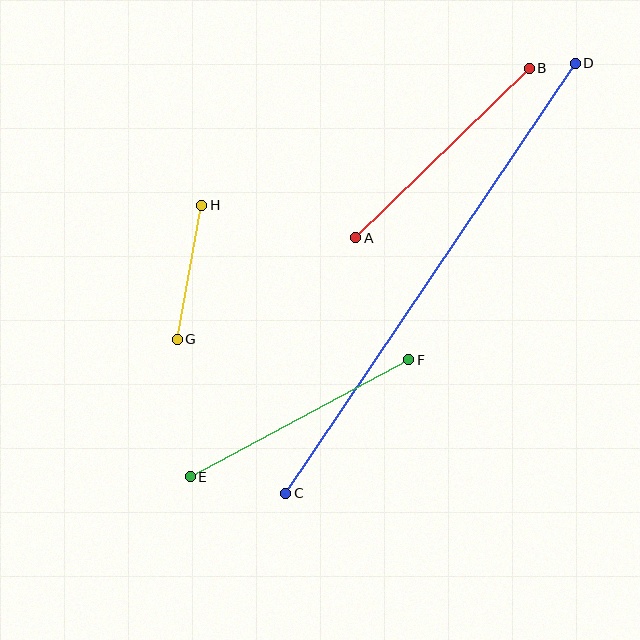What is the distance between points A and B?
The distance is approximately 243 pixels.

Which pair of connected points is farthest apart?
Points C and D are farthest apart.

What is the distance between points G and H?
The distance is approximately 136 pixels.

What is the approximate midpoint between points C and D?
The midpoint is at approximately (430, 278) pixels.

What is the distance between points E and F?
The distance is approximately 248 pixels.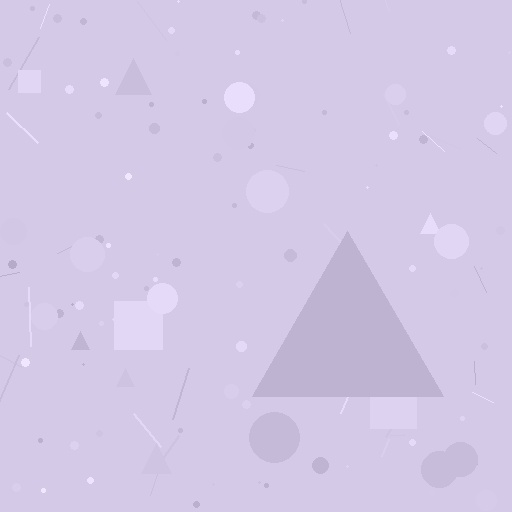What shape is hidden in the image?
A triangle is hidden in the image.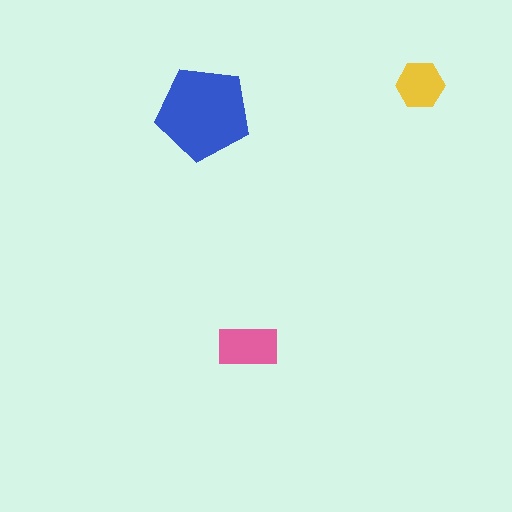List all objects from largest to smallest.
The blue pentagon, the pink rectangle, the yellow hexagon.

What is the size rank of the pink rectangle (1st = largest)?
2nd.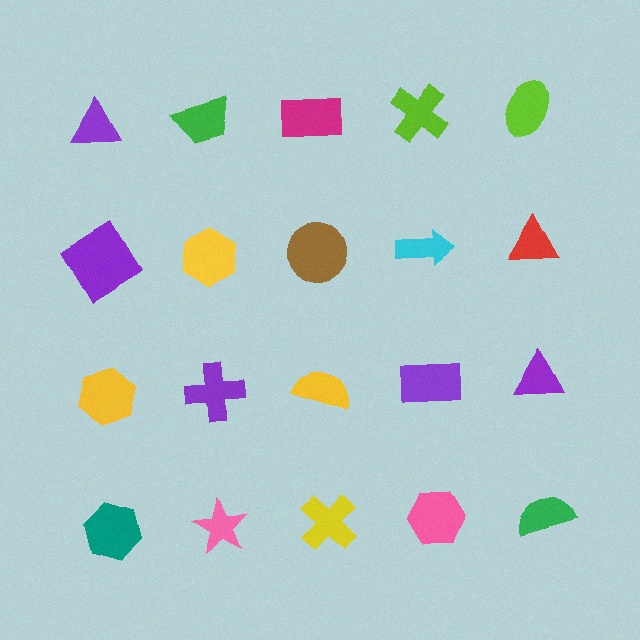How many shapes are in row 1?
5 shapes.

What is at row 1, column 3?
A magenta rectangle.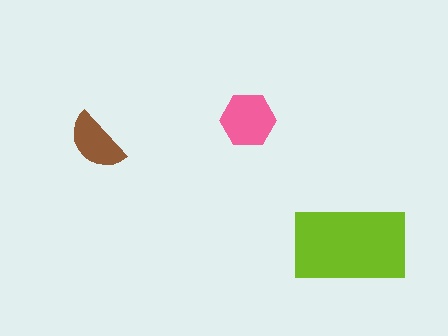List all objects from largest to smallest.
The lime rectangle, the pink hexagon, the brown semicircle.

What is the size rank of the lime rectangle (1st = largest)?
1st.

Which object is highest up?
The pink hexagon is topmost.